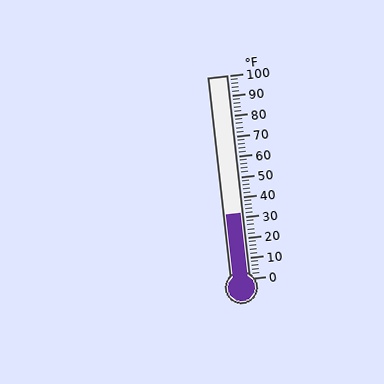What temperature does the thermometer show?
The thermometer shows approximately 32°F.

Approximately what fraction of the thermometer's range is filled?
The thermometer is filled to approximately 30% of its range.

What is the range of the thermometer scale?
The thermometer scale ranges from 0°F to 100°F.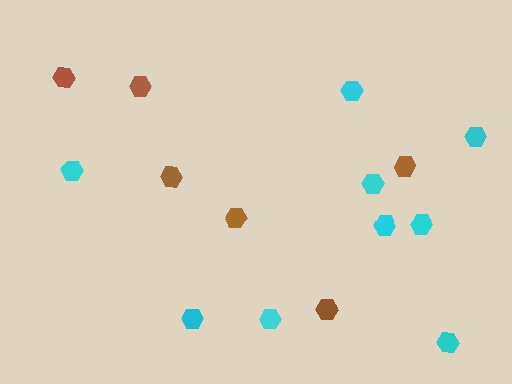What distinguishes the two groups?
There are 2 groups: one group of brown hexagons (6) and one group of cyan hexagons (9).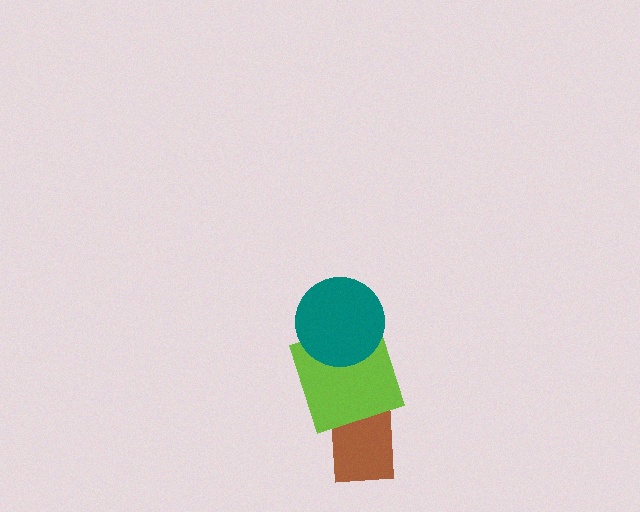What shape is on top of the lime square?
The teal circle is on top of the lime square.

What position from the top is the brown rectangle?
The brown rectangle is 3rd from the top.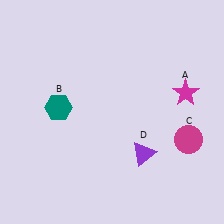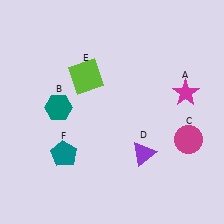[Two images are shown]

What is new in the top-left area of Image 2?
A lime square (E) was added in the top-left area of Image 2.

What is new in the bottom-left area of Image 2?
A teal pentagon (F) was added in the bottom-left area of Image 2.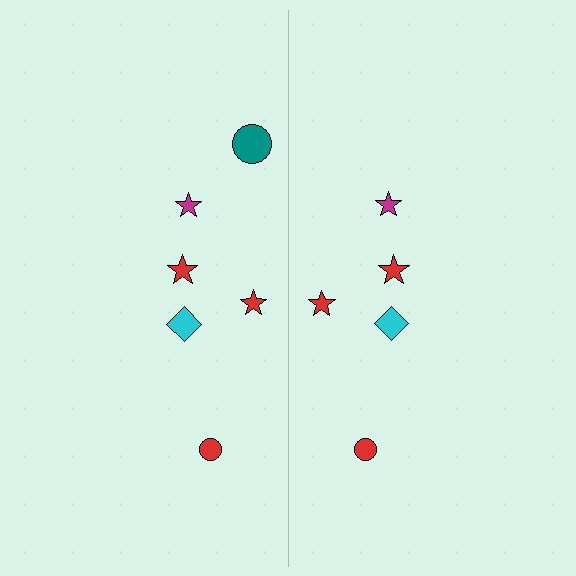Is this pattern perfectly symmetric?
No, the pattern is not perfectly symmetric. A teal circle is missing from the right side.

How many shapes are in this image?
There are 11 shapes in this image.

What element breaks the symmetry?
A teal circle is missing from the right side.